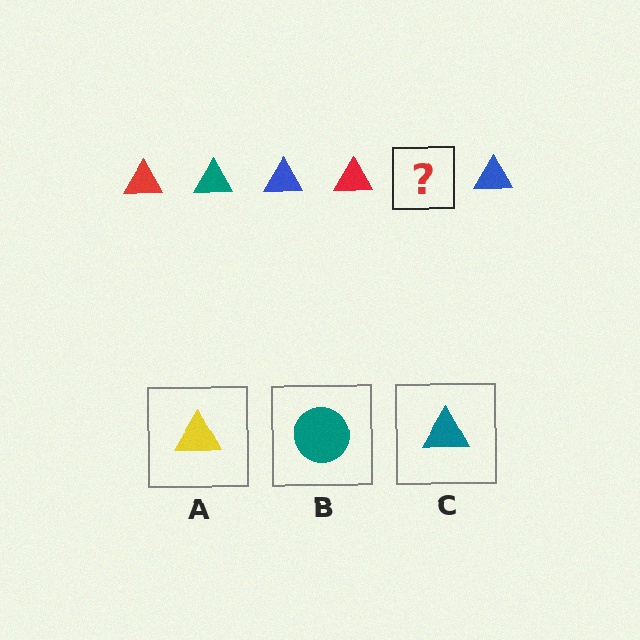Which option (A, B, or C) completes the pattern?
C.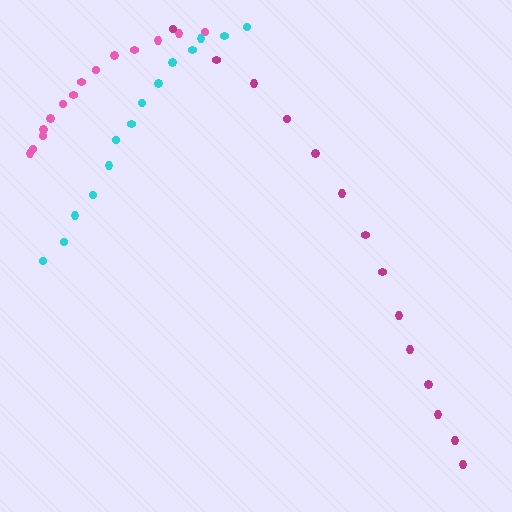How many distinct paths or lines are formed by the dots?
There are 3 distinct paths.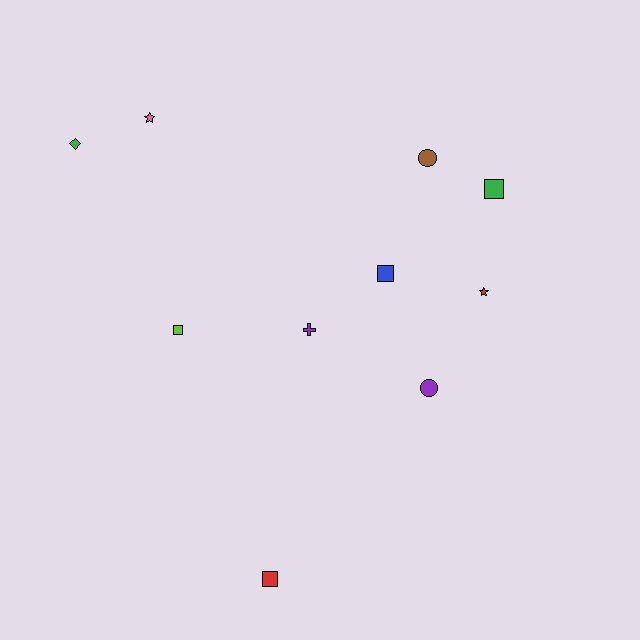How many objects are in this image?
There are 10 objects.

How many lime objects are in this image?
There is 1 lime object.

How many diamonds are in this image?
There is 1 diamond.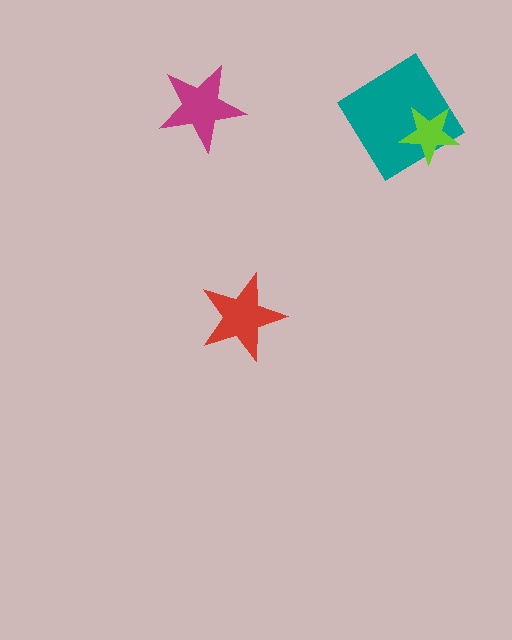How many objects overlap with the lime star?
1 object overlaps with the lime star.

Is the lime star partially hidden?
No, no other shape covers it.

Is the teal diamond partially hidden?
Yes, it is partially covered by another shape.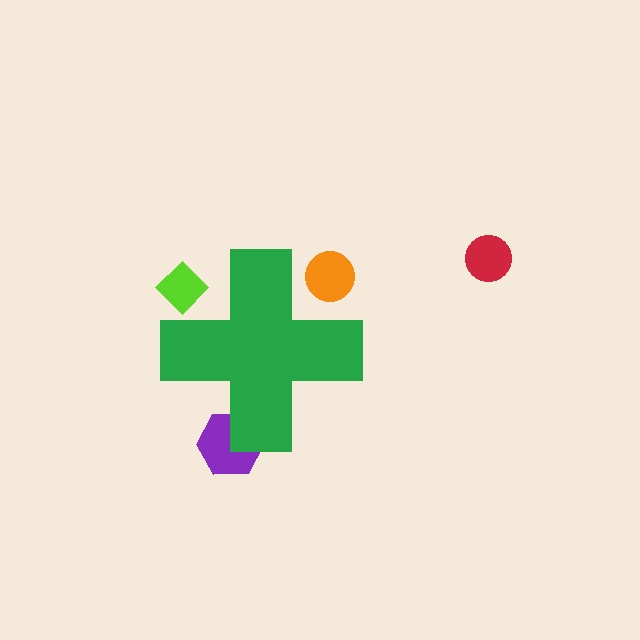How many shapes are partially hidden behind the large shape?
3 shapes are partially hidden.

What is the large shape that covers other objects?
A green cross.